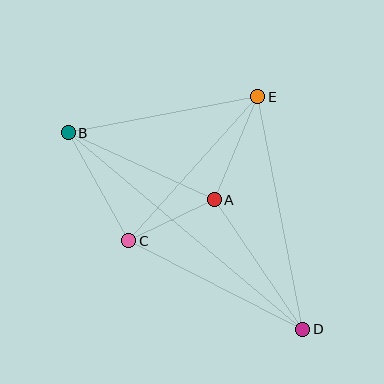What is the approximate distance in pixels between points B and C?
The distance between B and C is approximately 124 pixels.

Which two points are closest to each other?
Points A and C are closest to each other.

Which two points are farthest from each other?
Points B and D are farthest from each other.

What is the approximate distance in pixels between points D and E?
The distance between D and E is approximately 237 pixels.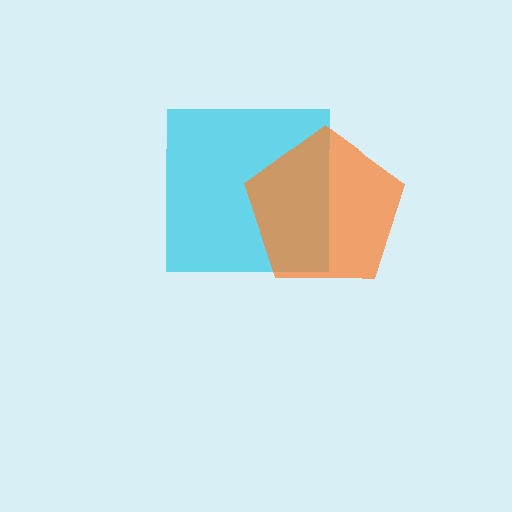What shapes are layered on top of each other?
The layered shapes are: a cyan square, an orange pentagon.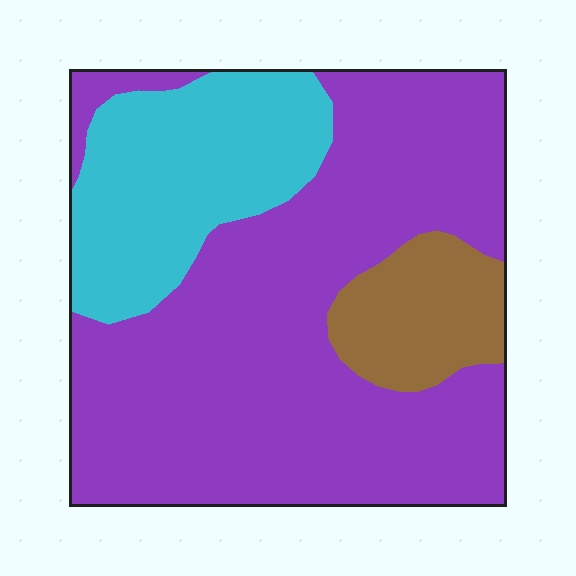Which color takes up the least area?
Brown, at roughly 10%.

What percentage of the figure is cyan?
Cyan takes up about one quarter (1/4) of the figure.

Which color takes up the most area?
Purple, at roughly 65%.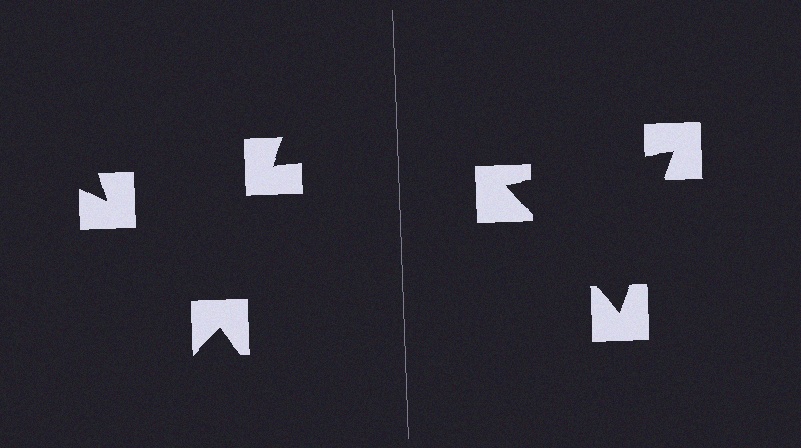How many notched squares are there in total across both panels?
6 — 3 on each side.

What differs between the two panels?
The notched squares are positioned identically on both sides; only the wedge orientations differ. On the right they align to a triangle; on the left they are misaligned.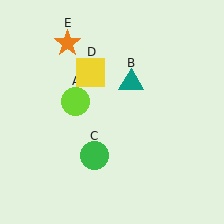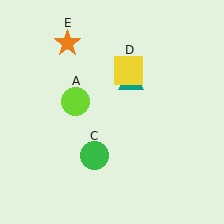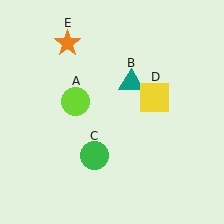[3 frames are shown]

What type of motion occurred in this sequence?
The yellow square (object D) rotated clockwise around the center of the scene.